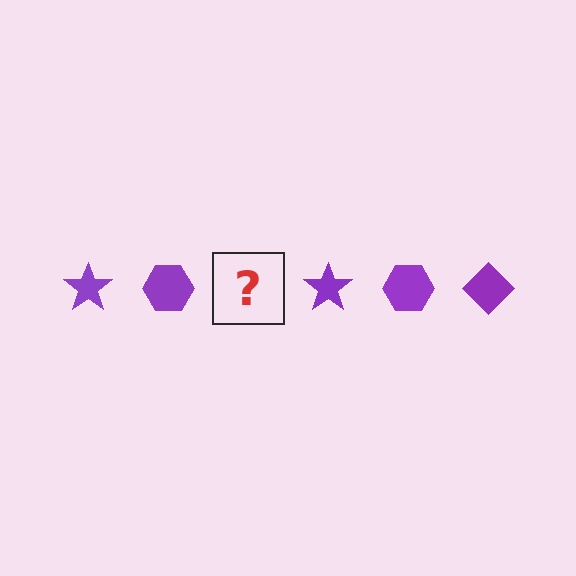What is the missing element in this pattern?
The missing element is a purple diamond.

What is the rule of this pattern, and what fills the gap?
The rule is that the pattern cycles through star, hexagon, diamond shapes in purple. The gap should be filled with a purple diamond.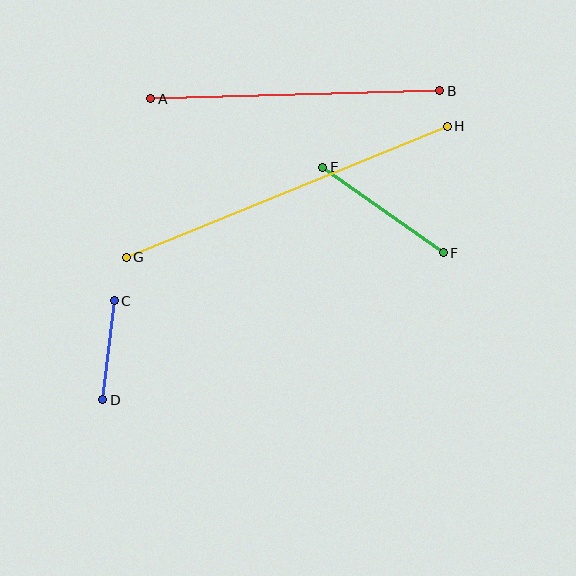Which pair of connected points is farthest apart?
Points G and H are farthest apart.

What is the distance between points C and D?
The distance is approximately 100 pixels.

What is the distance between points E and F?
The distance is approximately 147 pixels.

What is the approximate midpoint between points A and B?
The midpoint is at approximately (295, 95) pixels.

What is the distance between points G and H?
The distance is approximately 347 pixels.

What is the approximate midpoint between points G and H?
The midpoint is at approximately (287, 192) pixels.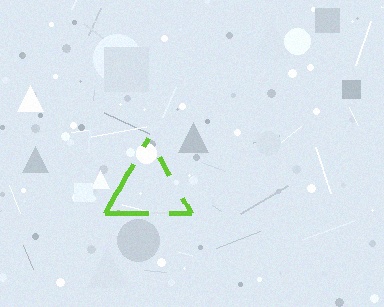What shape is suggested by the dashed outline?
The dashed outline suggests a triangle.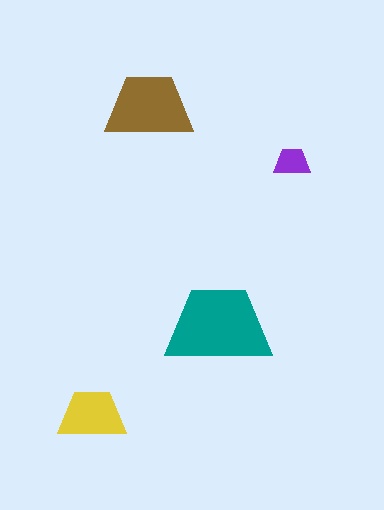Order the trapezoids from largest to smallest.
the teal one, the brown one, the yellow one, the purple one.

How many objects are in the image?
There are 4 objects in the image.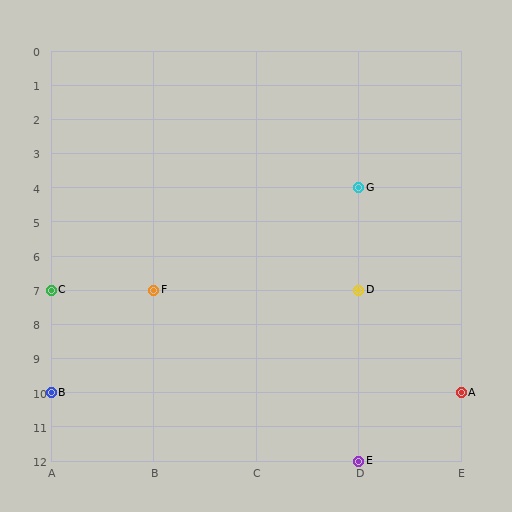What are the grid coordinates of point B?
Point B is at grid coordinates (A, 10).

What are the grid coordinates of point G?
Point G is at grid coordinates (D, 4).